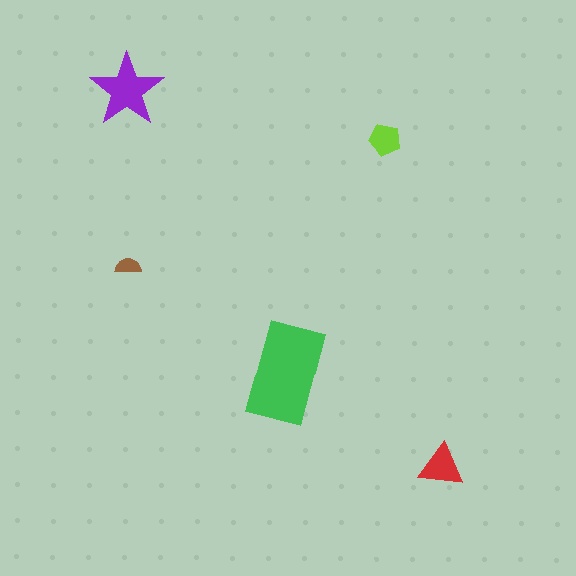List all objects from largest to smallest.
The green rectangle, the purple star, the red triangle, the lime pentagon, the brown semicircle.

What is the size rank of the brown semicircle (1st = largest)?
5th.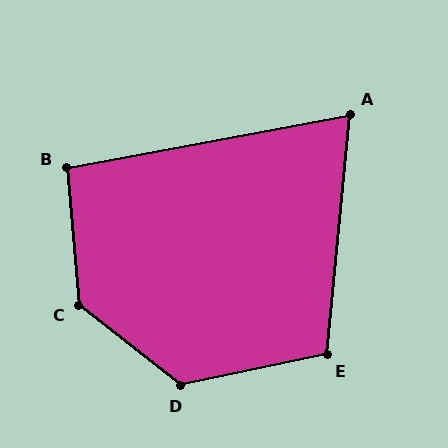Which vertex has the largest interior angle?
C, at approximately 133 degrees.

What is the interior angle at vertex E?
Approximately 107 degrees (obtuse).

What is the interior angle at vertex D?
Approximately 130 degrees (obtuse).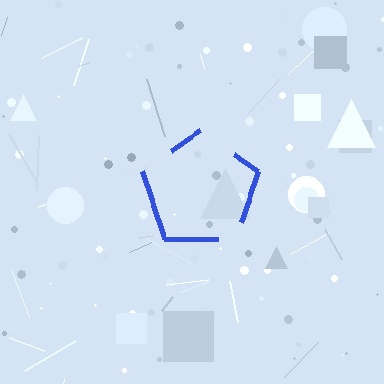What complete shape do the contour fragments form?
The contour fragments form a pentagon.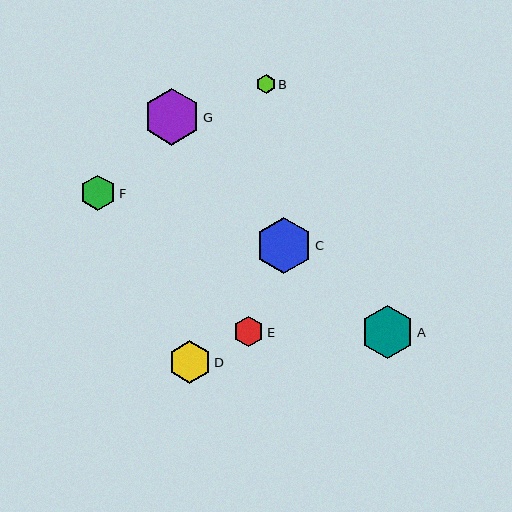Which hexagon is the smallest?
Hexagon B is the smallest with a size of approximately 19 pixels.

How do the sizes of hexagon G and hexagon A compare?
Hexagon G and hexagon A are approximately the same size.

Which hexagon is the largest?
Hexagon G is the largest with a size of approximately 57 pixels.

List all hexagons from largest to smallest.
From largest to smallest: G, C, A, D, F, E, B.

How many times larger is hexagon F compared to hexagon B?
Hexagon F is approximately 1.9 times the size of hexagon B.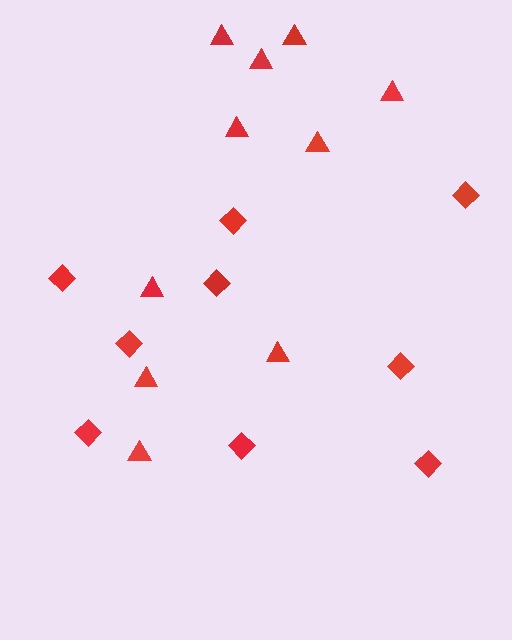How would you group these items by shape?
There are 2 groups: one group of triangles (10) and one group of diamonds (9).